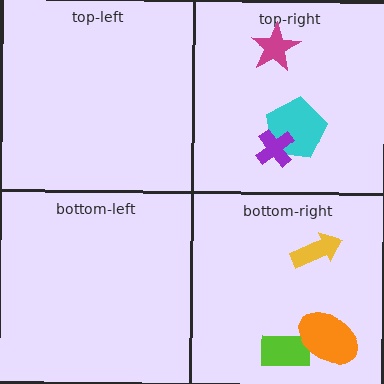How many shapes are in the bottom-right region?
3.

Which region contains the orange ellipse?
The bottom-right region.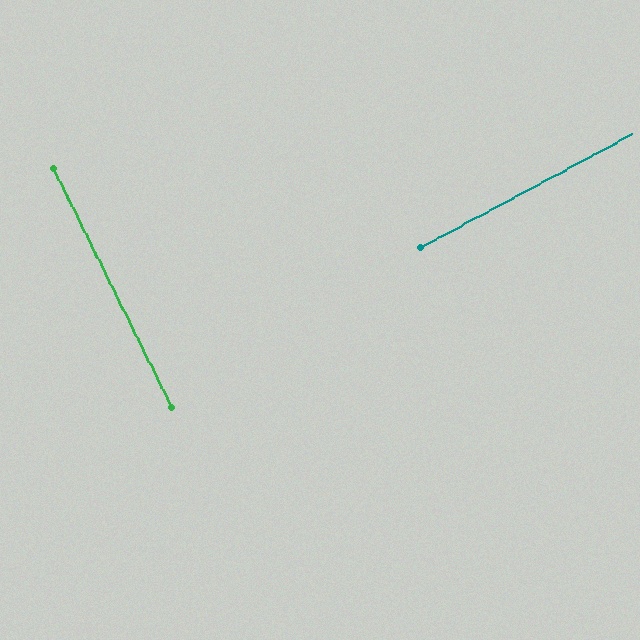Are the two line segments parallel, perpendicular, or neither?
Perpendicular — they meet at approximately 88°.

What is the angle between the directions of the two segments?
Approximately 88 degrees.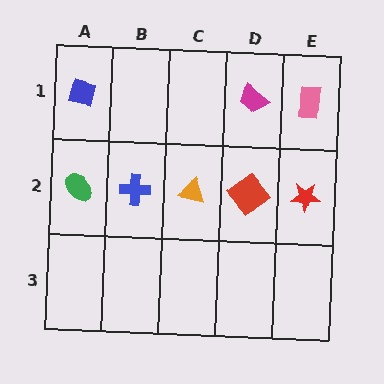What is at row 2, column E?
A red star.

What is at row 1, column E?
A pink rectangle.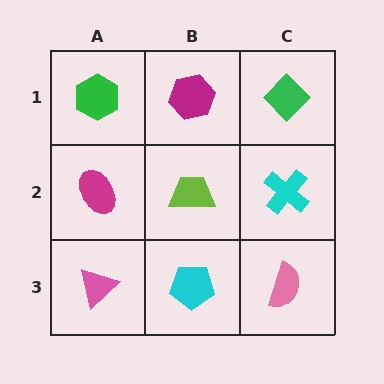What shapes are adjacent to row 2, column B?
A magenta hexagon (row 1, column B), a cyan pentagon (row 3, column B), a magenta ellipse (row 2, column A), a cyan cross (row 2, column C).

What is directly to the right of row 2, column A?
A lime trapezoid.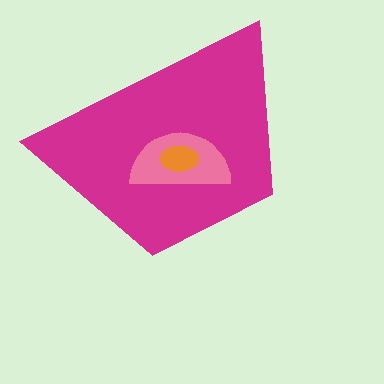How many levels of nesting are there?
3.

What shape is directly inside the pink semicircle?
The orange ellipse.